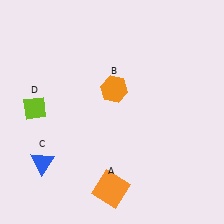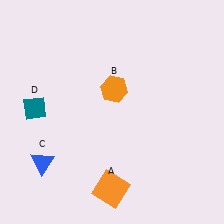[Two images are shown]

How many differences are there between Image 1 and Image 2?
There is 1 difference between the two images.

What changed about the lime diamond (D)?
In Image 1, D is lime. In Image 2, it changed to teal.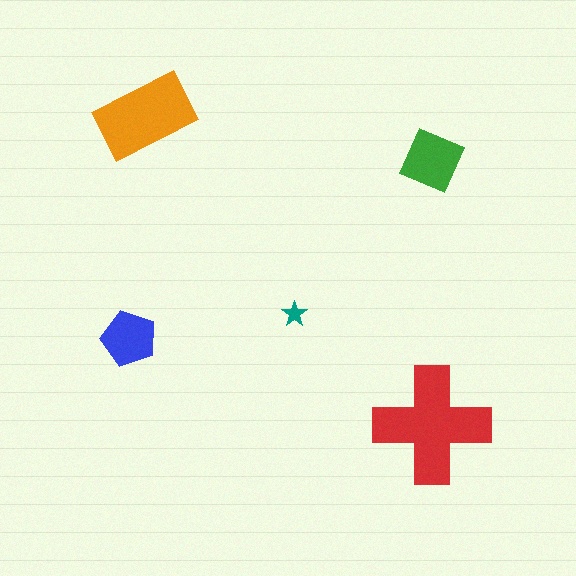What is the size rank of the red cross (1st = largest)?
1st.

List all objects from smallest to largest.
The teal star, the blue pentagon, the green square, the orange rectangle, the red cross.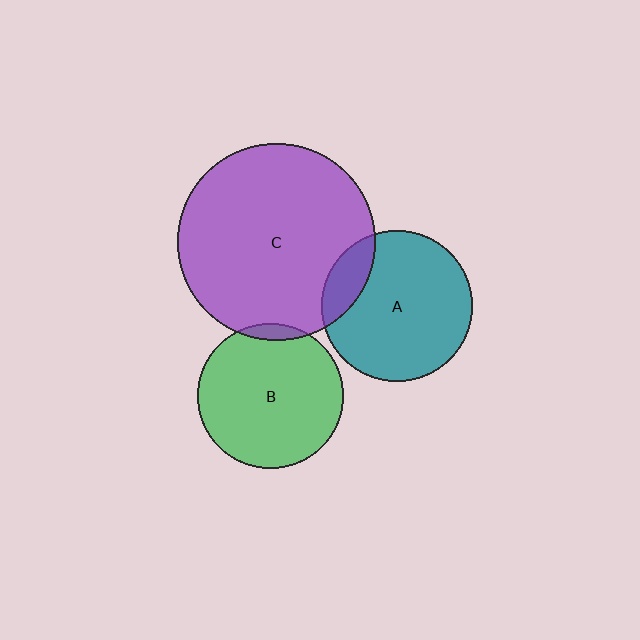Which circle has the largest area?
Circle C (purple).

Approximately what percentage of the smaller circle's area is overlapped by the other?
Approximately 15%.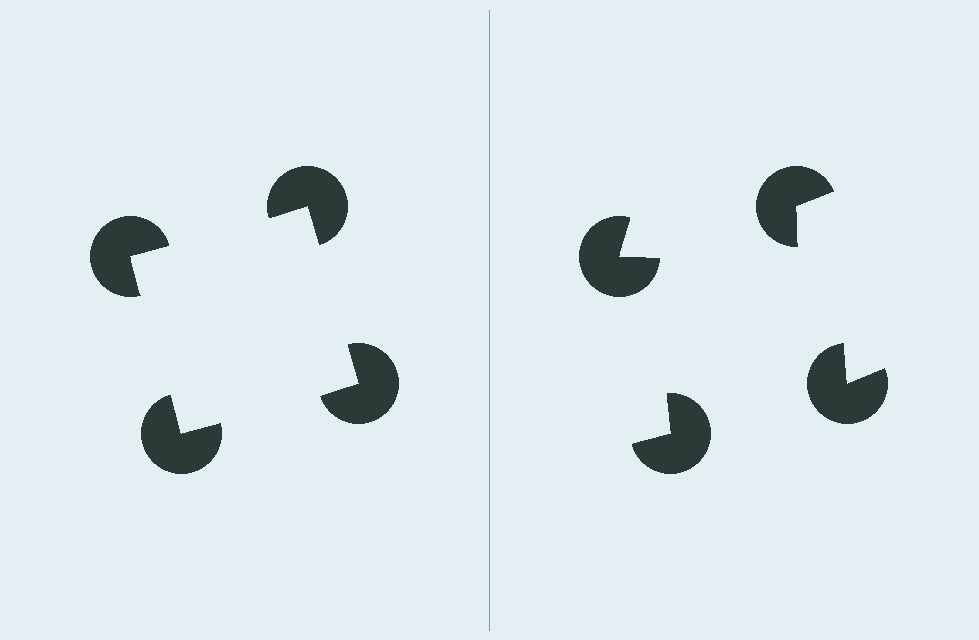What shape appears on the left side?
An illusory square.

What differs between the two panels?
The pac-man discs are positioned identically on both sides; only the wedge orientations differ. On the left they align to a square; on the right they are misaligned.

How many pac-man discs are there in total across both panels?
8 — 4 on each side.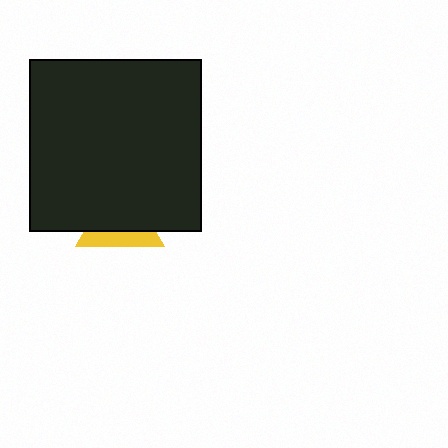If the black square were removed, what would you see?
You would see the complete yellow triangle.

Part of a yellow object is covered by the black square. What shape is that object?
It is a triangle.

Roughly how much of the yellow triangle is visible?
A small part of it is visible (roughly 37%).